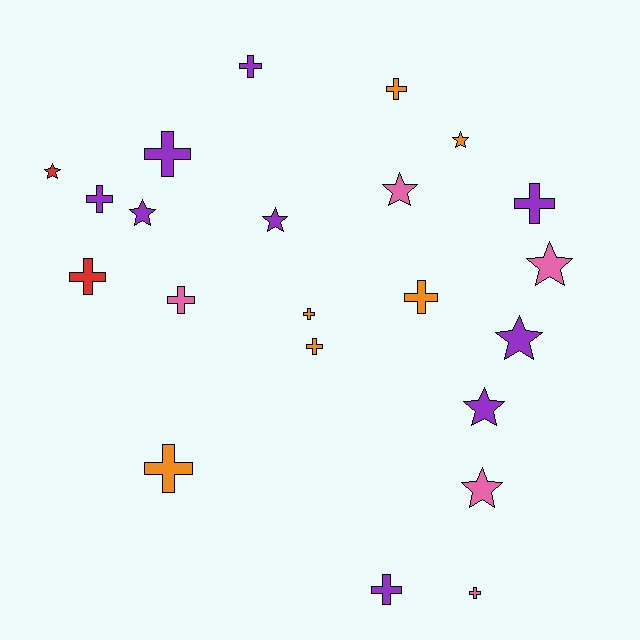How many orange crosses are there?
There are 5 orange crosses.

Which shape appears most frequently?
Cross, with 13 objects.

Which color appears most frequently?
Purple, with 9 objects.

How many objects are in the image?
There are 22 objects.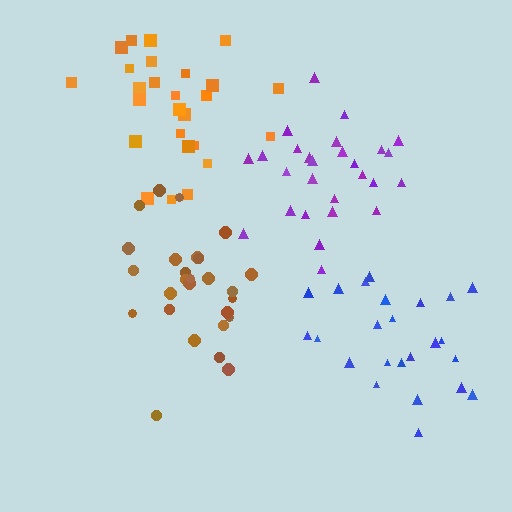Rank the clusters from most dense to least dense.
purple, brown, blue, orange.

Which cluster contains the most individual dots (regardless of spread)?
Purple (27).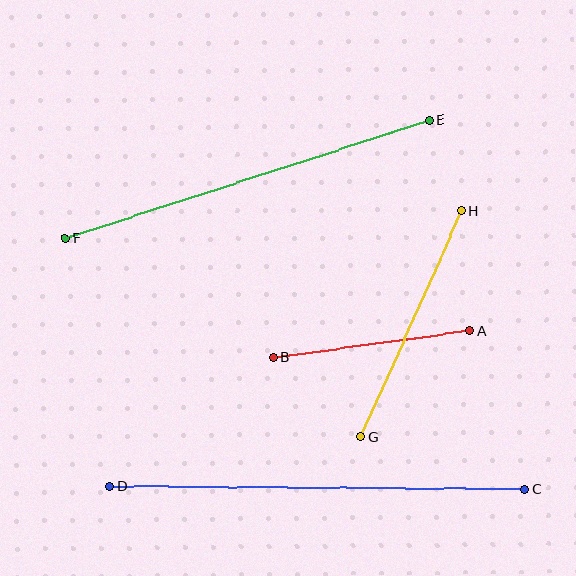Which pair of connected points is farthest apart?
Points C and D are farthest apart.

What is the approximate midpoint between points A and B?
The midpoint is at approximately (372, 344) pixels.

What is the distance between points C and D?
The distance is approximately 415 pixels.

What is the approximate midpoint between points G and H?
The midpoint is at approximately (411, 324) pixels.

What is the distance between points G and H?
The distance is approximately 247 pixels.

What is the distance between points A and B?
The distance is approximately 199 pixels.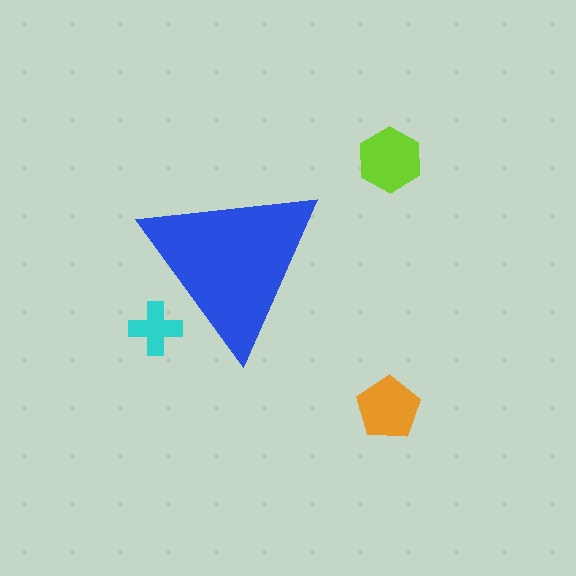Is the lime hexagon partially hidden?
No, the lime hexagon is fully visible.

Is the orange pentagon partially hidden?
No, the orange pentagon is fully visible.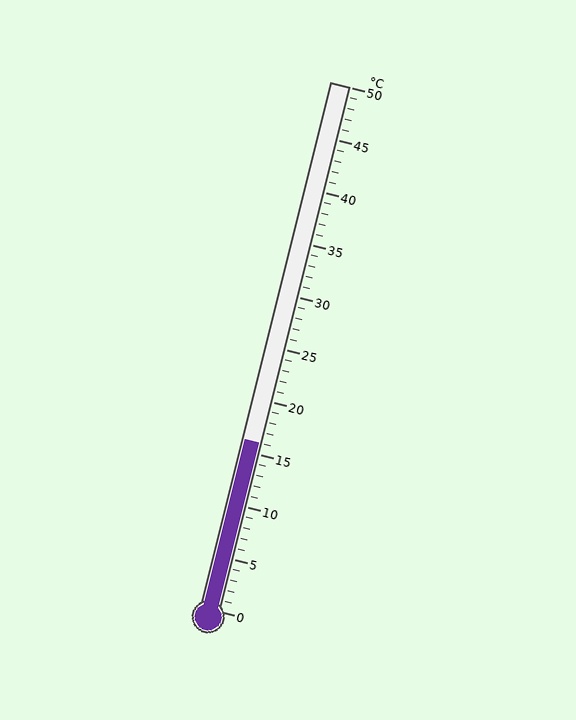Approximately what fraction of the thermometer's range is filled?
The thermometer is filled to approximately 30% of its range.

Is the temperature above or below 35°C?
The temperature is below 35°C.